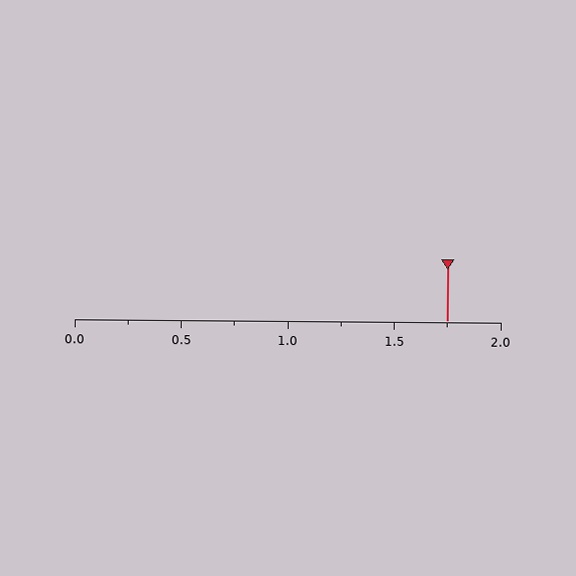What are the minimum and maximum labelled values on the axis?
The axis runs from 0.0 to 2.0.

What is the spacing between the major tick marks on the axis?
The major ticks are spaced 0.5 apart.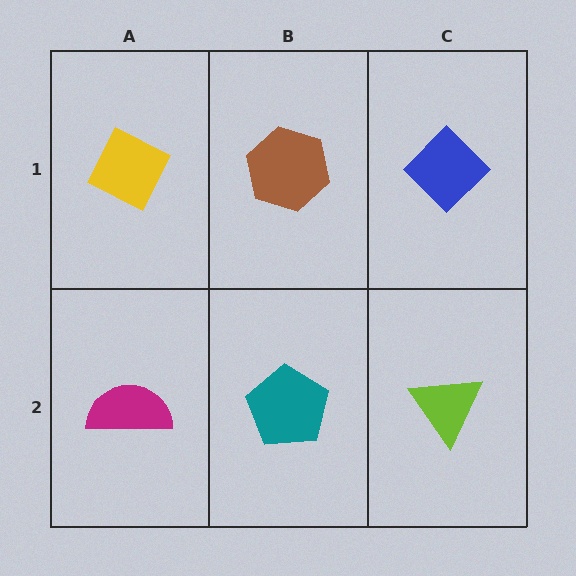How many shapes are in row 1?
3 shapes.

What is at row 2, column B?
A teal pentagon.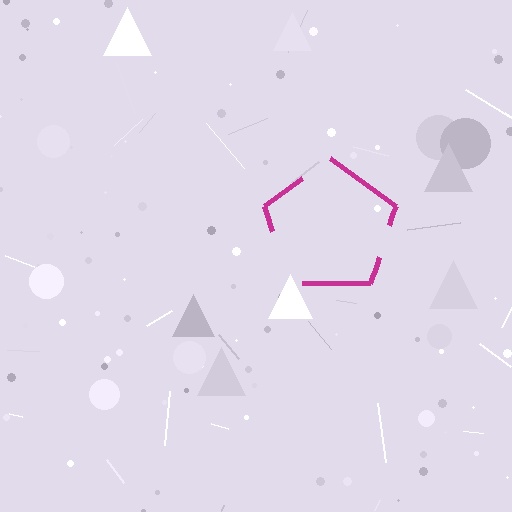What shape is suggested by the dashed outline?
The dashed outline suggests a pentagon.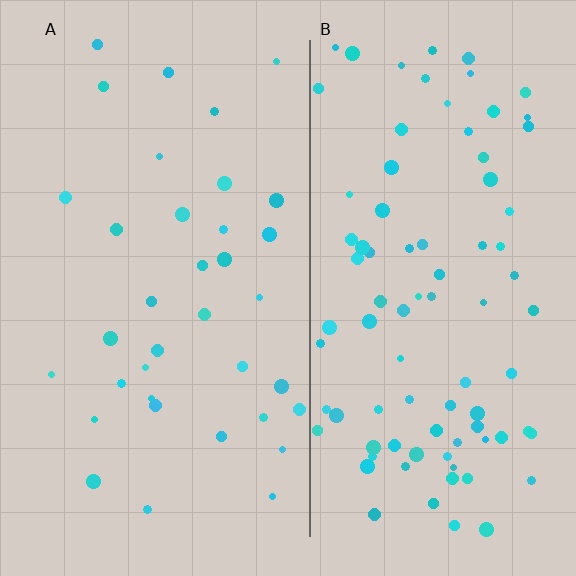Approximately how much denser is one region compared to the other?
Approximately 2.5× — region B over region A.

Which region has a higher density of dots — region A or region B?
B (the right).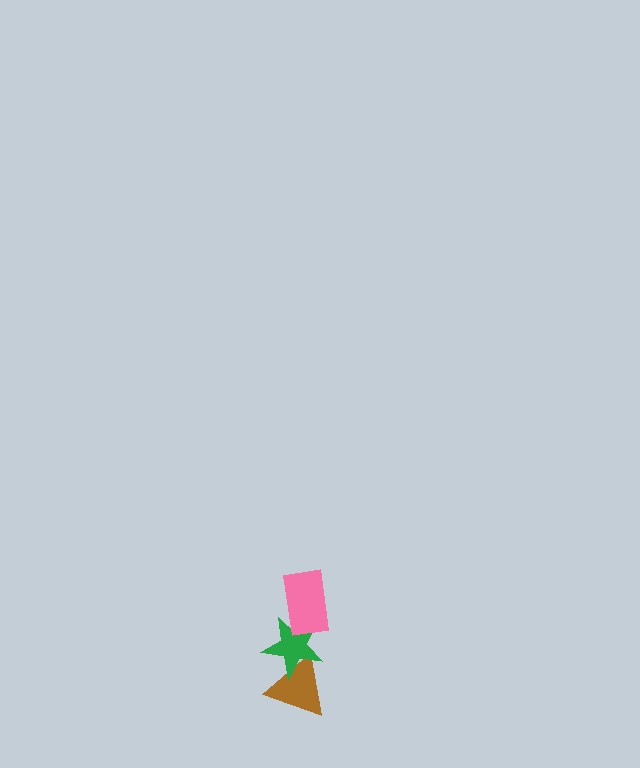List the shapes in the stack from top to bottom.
From top to bottom: the pink rectangle, the green star, the brown triangle.